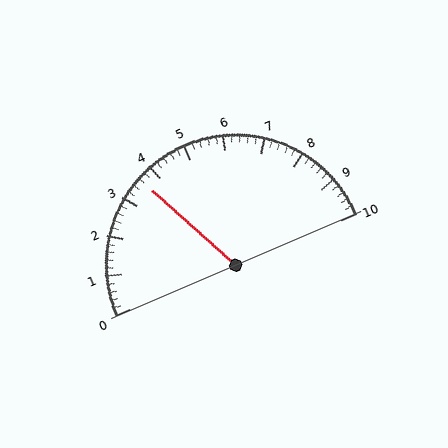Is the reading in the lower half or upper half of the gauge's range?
The reading is in the lower half of the range (0 to 10).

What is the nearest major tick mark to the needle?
The nearest major tick mark is 4.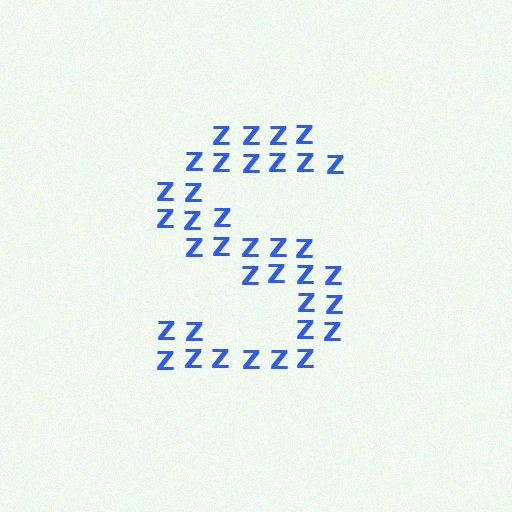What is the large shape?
The large shape is the letter S.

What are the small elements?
The small elements are letter Z's.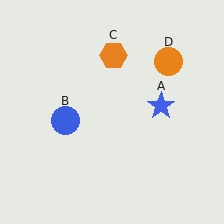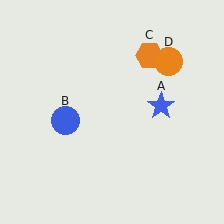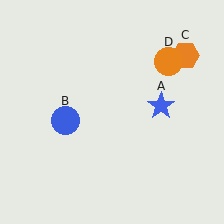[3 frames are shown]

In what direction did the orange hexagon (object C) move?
The orange hexagon (object C) moved right.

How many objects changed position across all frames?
1 object changed position: orange hexagon (object C).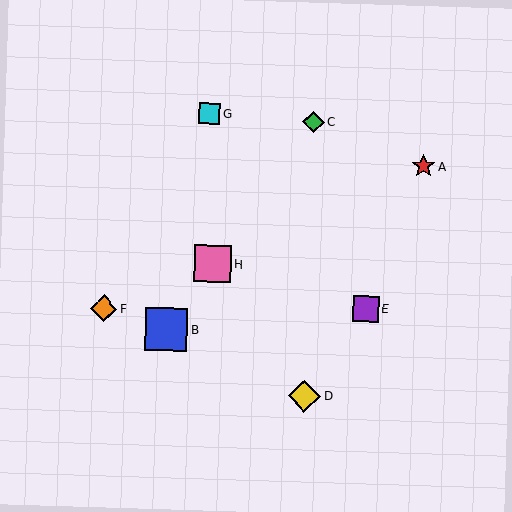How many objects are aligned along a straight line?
3 objects (B, C, H) are aligned along a straight line.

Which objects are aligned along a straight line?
Objects B, C, H are aligned along a straight line.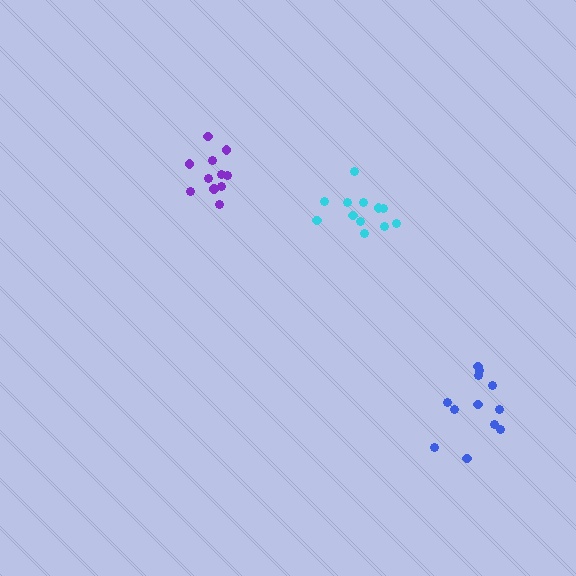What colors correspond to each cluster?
The clusters are colored: cyan, purple, blue.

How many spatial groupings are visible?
There are 3 spatial groupings.